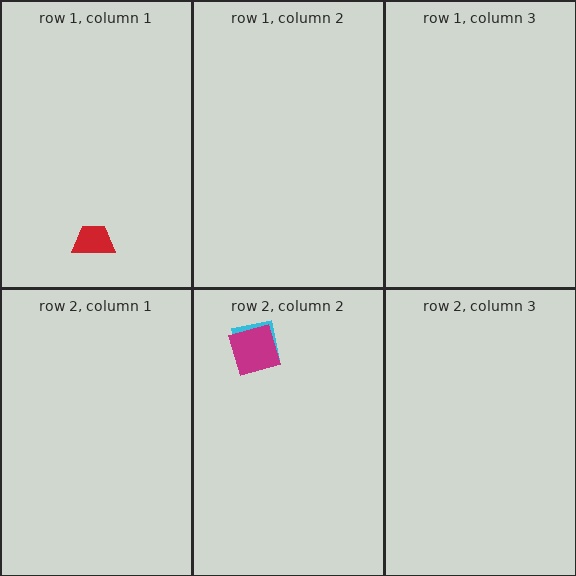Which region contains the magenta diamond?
The row 2, column 2 region.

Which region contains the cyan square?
The row 2, column 2 region.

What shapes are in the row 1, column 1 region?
The red trapezoid.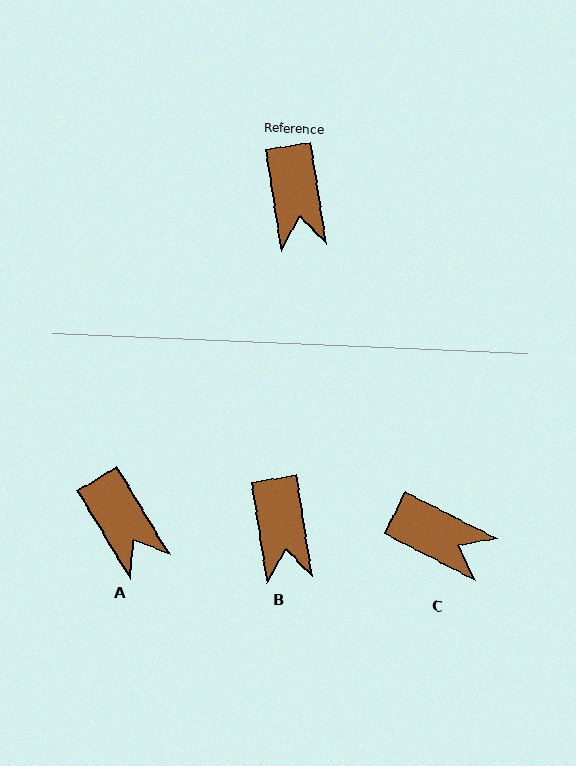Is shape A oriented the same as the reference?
No, it is off by about 22 degrees.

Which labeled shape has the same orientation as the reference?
B.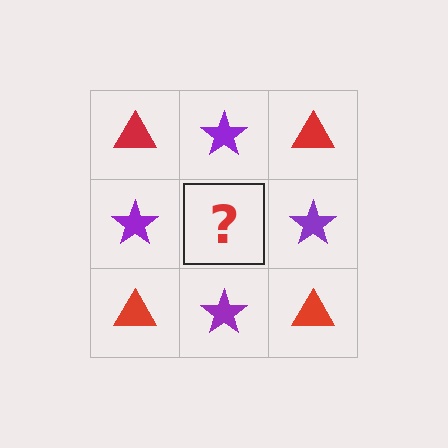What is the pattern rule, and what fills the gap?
The rule is that it alternates red triangle and purple star in a checkerboard pattern. The gap should be filled with a red triangle.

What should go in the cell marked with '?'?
The missing cell should contain a red triangle.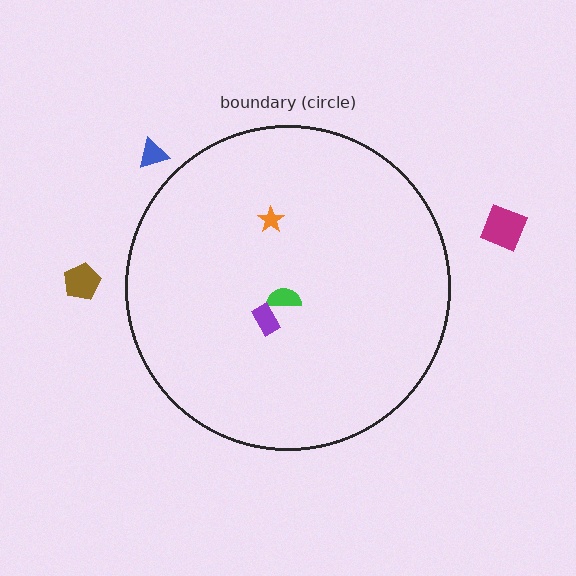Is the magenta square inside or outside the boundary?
Outside.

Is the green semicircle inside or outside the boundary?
Inside.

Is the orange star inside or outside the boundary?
Inside.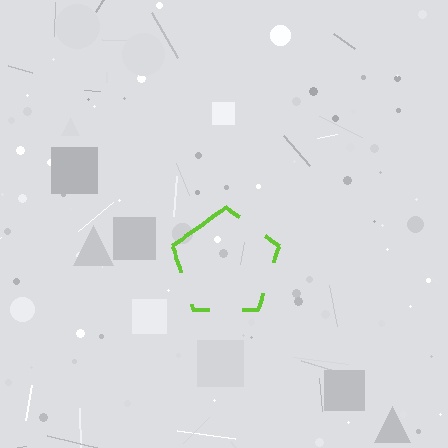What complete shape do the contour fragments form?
The contour fragments form a pentagon.